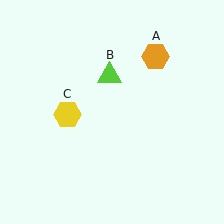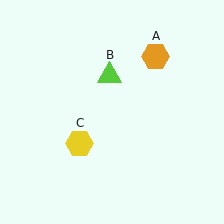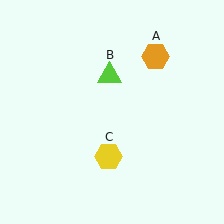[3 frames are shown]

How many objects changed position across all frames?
1 object changed position: yellow hexagon (object C).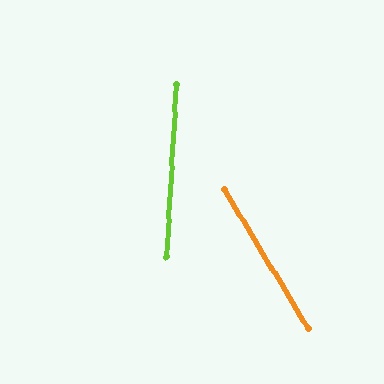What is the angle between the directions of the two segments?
Approximately 34 degrees.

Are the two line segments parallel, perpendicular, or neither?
Neither parallel nor perpendicular — they differ by about 34°.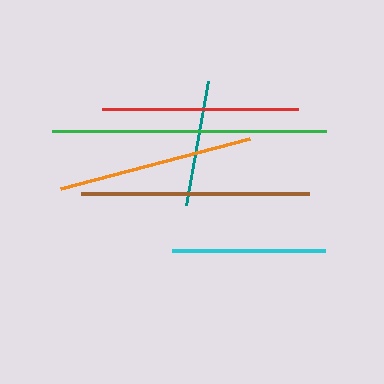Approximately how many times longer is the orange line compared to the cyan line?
The orange line is approximately 1.3 times the length of the cyan line.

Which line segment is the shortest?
The teal line is the shortest at approximately 126 pixels.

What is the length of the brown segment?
The brown segment is approximately 228 pixels long.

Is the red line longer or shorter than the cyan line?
The red line is longer than the cyan line.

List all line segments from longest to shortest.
From longest to shortest: green, brown, red, orange, cyan, teal.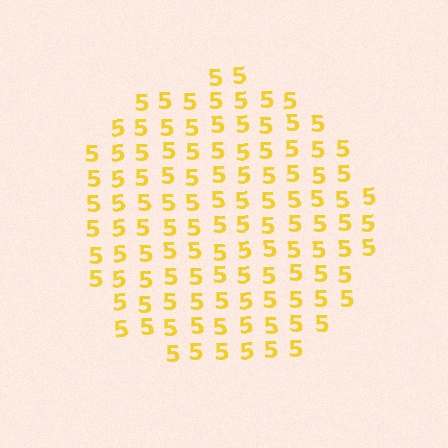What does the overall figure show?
The overall figure shows a circle.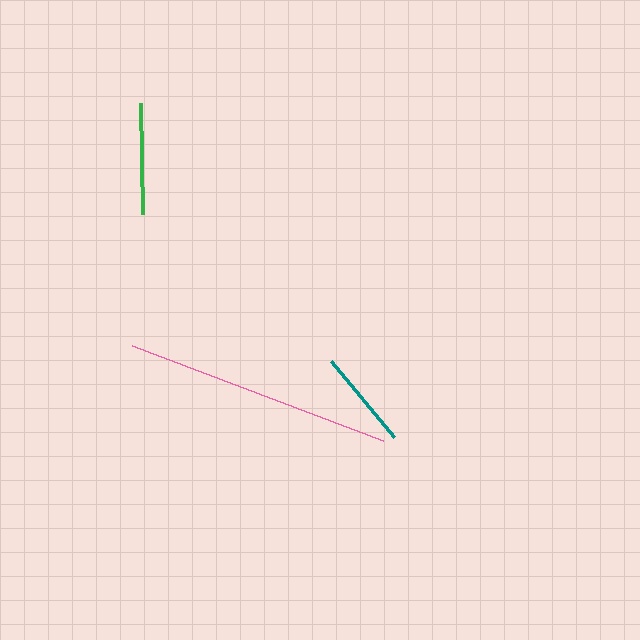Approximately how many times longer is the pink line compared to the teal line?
The pink line is approximately 2.7 times the length of the teal line.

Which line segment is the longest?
The pink line is the longest at approximately 269 pixels.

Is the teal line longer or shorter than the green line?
The green line is longer than the teal line.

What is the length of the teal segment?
The teal segment is approximately 98 pixels long.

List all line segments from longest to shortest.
From longest to shortest: pink, green, teal.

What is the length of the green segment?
The green segment is approximately 111 pixels long.